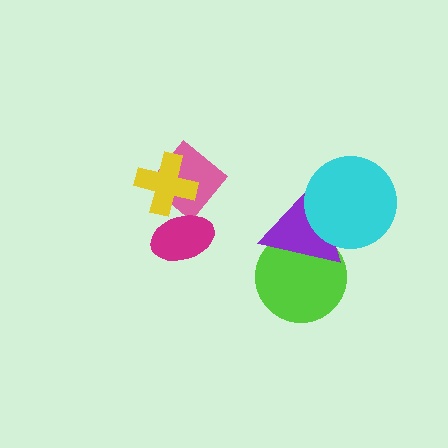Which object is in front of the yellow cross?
The magenta ellipse is in front of the yellow cross.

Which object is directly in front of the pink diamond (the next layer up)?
The yellow cross is directly in front of the pink diamond.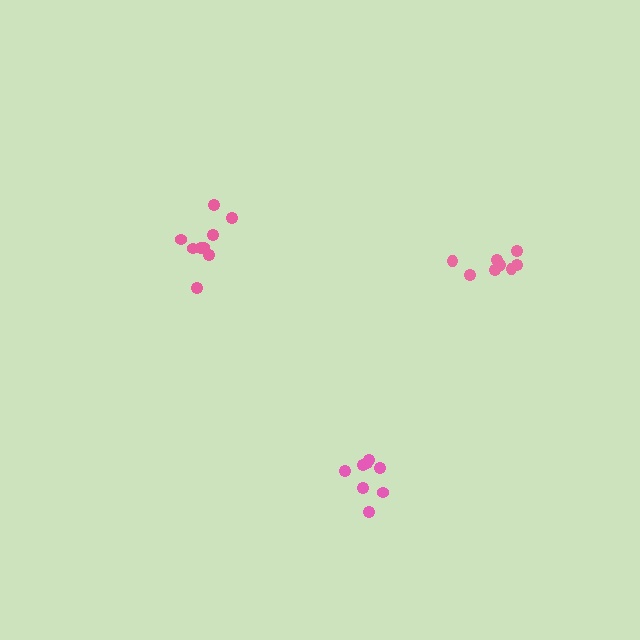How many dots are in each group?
Group 1: 8 dots, Group 2: 8 dots, Group 3: 9 dots (25 total).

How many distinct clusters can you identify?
There are 3 distinct clusters.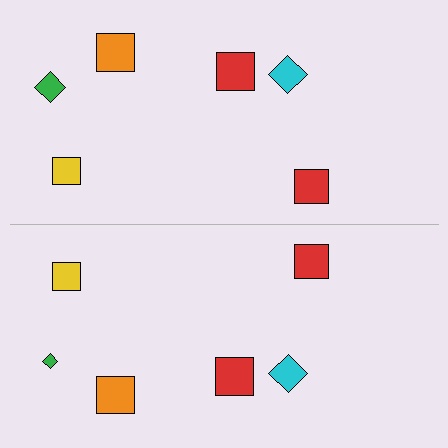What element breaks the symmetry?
The green diamond on the bottom side has a different size than its mirror counterpart.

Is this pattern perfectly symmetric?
No, the pattern is not perfectly symmetric. The green diamond on the bottom side has a different size than its mirror counterpart.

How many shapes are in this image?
There are 12 shapes in this image.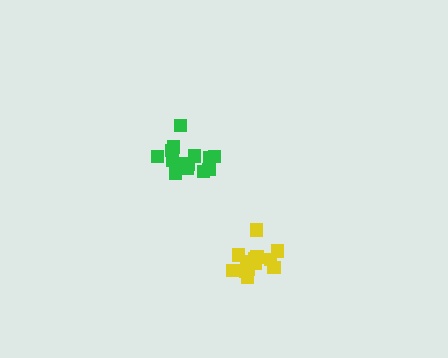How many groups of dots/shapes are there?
There are 2 groups.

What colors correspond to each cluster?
The clusters are colored: yellow, green.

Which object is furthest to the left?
The green cluster is leftmost.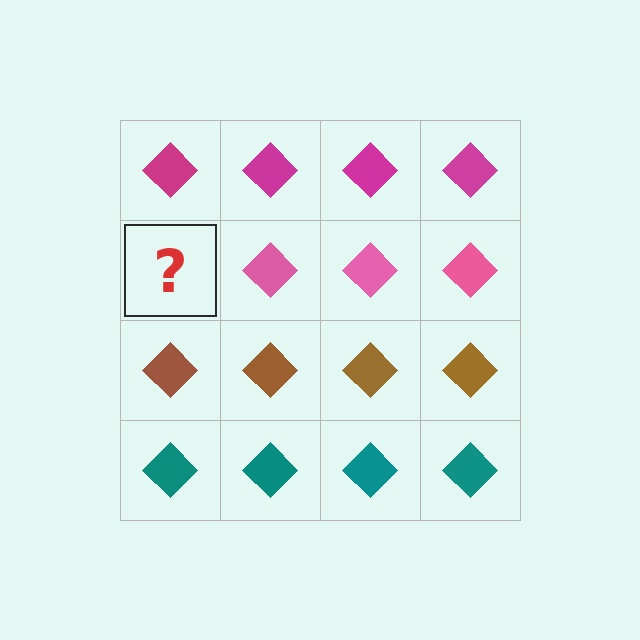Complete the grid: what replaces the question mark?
The question mark should be replaced with a pink diamond.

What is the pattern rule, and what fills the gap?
The rule is that each row has a consistent color. The gap should be filled with a pink diamond.